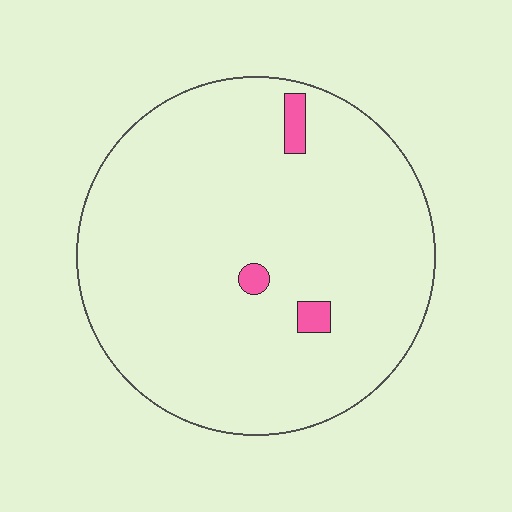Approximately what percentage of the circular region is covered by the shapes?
Approximately 5%.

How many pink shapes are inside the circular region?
3.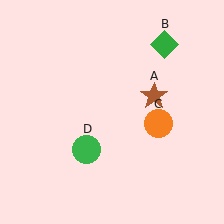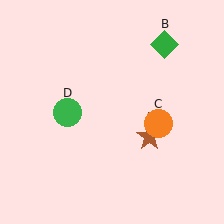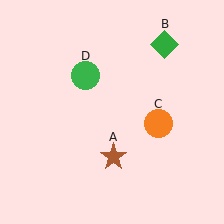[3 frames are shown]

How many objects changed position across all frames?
2 objects changed position: brown star (object A), green circle (object D).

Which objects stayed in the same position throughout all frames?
Green diamond (object B) and orange circle (object C) remained stationary.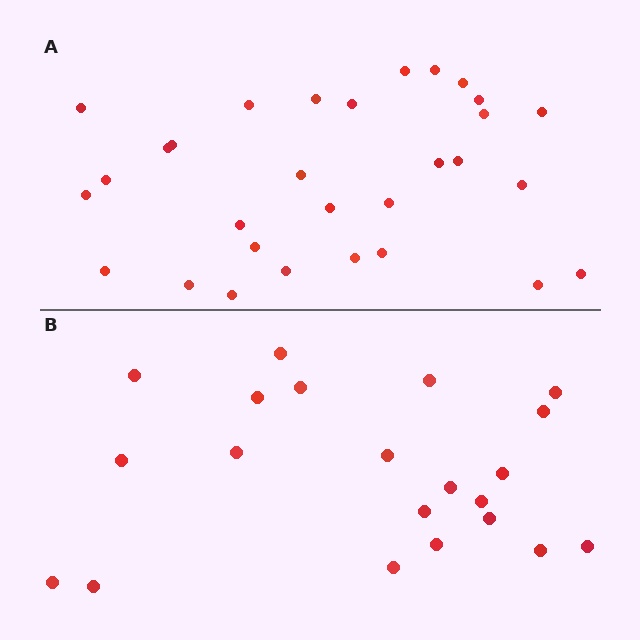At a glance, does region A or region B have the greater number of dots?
Region A (the top region) has more dots.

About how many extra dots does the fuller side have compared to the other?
Region A has roughly 8 or so more dots than region B.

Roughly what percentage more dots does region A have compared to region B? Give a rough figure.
About 45% more.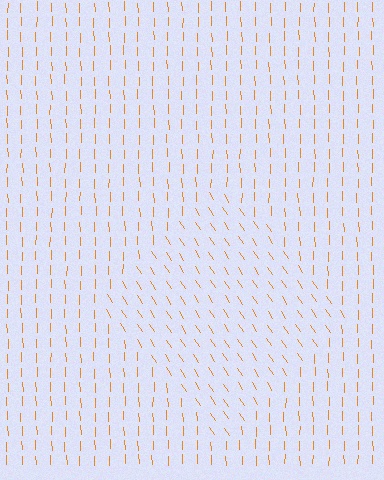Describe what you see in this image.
The image is filled with small orange line segments. A diamond region in the image has lines oriented differently from the surrounding lines, creating a visible texture boundary.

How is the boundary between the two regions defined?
The boundary is defined purely by a change in line orientation (approximately 32 degrees difference). All lines are the same color and thickness.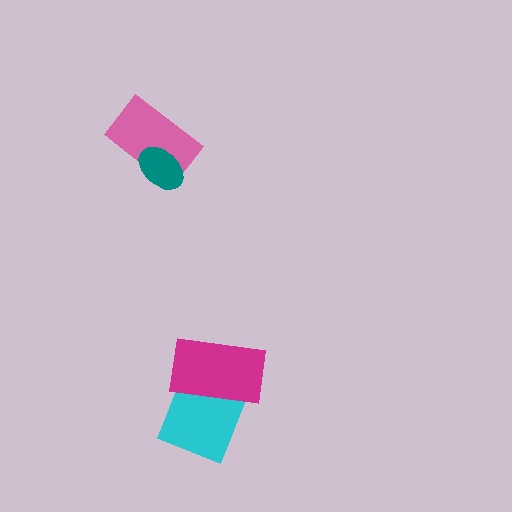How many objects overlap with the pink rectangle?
1 object overlaps with the pink rectangle.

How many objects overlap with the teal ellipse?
1 object overlaps with the teal ellipse.